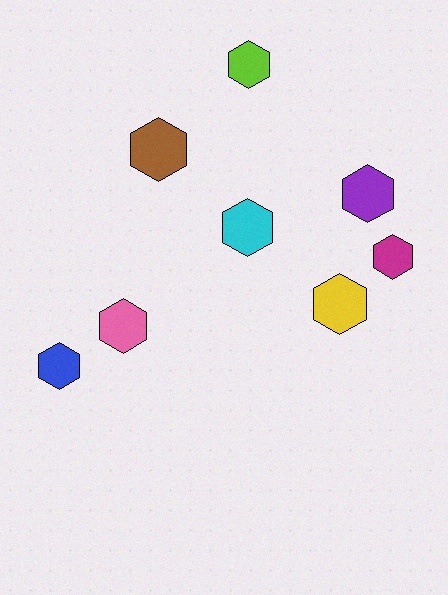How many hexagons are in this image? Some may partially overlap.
There are 8 hexagons.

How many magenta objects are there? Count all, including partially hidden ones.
There is 1 magenta object.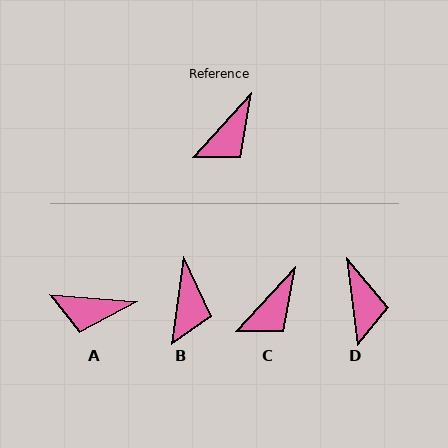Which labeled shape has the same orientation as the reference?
C.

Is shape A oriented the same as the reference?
No, it is off by about 52 degrees.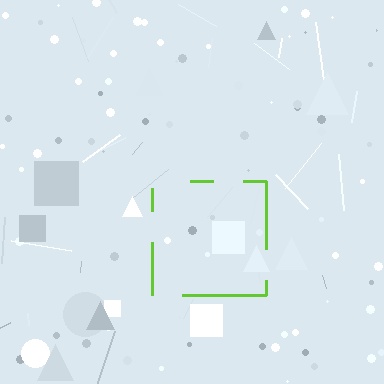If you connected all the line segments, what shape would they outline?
They would outline a square.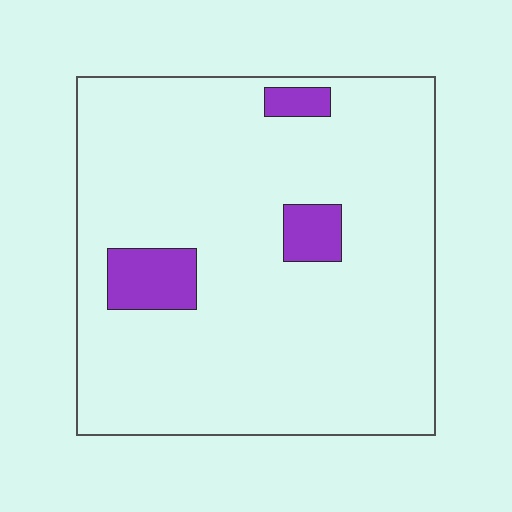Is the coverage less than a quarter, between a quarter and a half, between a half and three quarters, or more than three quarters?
Less than a quarter.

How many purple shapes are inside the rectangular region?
3.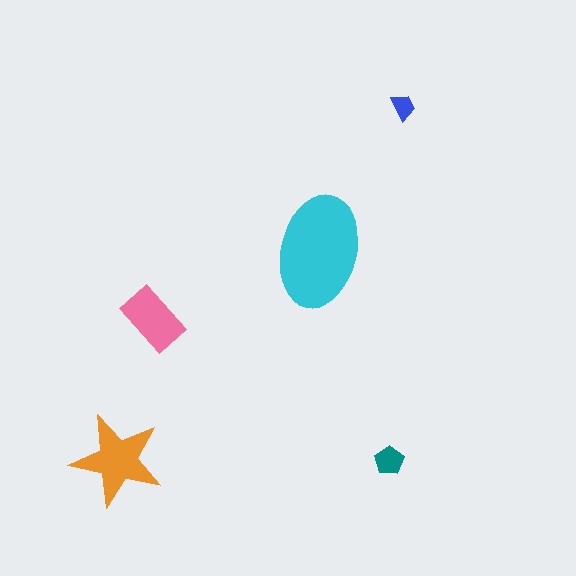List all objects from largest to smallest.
The cyan ellipse, the orange star, the pink rectangle, the teal pentagon, the blue trapezoid.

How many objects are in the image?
There are 5 objects in the image.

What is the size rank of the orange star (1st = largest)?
2nd.